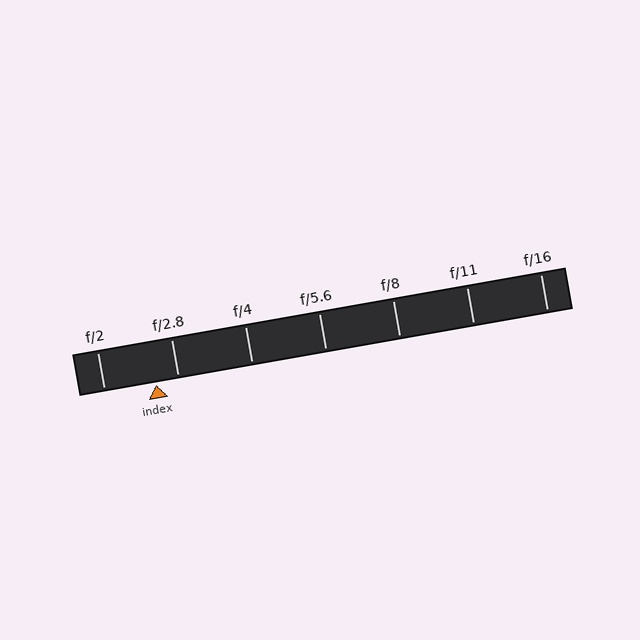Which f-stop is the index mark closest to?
The index mark is closest to f/2.8.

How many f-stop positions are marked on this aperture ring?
There are 7 f-stop positions marked.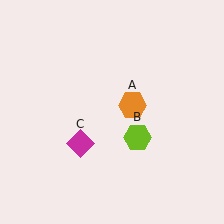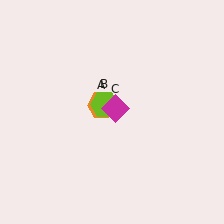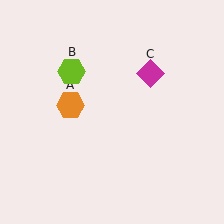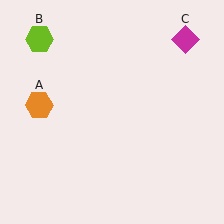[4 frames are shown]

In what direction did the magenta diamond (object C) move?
The magenta diamond (object C) moved up and to the right.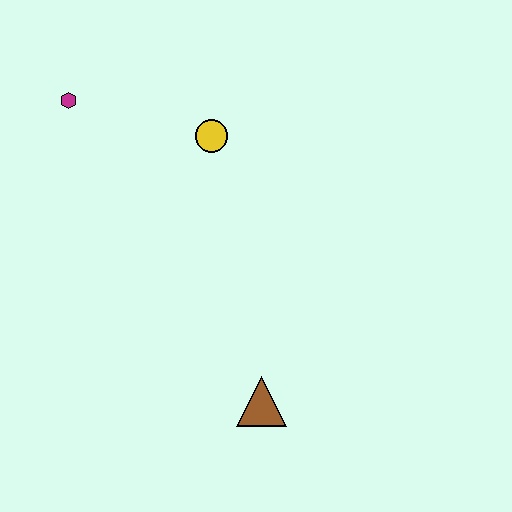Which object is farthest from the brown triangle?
The magenta hexagon is farthest from the brown triangle.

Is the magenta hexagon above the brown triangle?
Yes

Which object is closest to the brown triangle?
The yellow circle is closest to the brown triangle.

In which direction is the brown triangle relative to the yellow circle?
The brown triangle is below the yellow circle.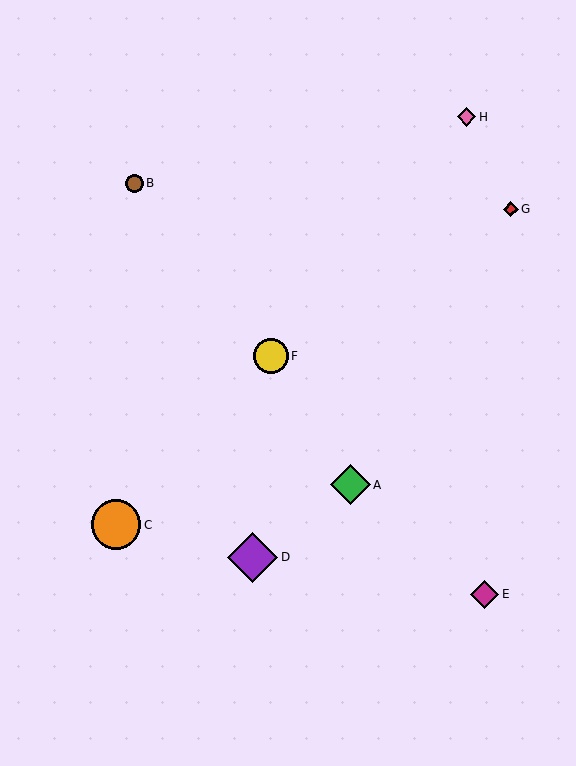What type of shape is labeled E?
Shape E is a magenta diamond.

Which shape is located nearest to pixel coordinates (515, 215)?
The red diamond (labeled G) at (511, 209) is nearest to that location.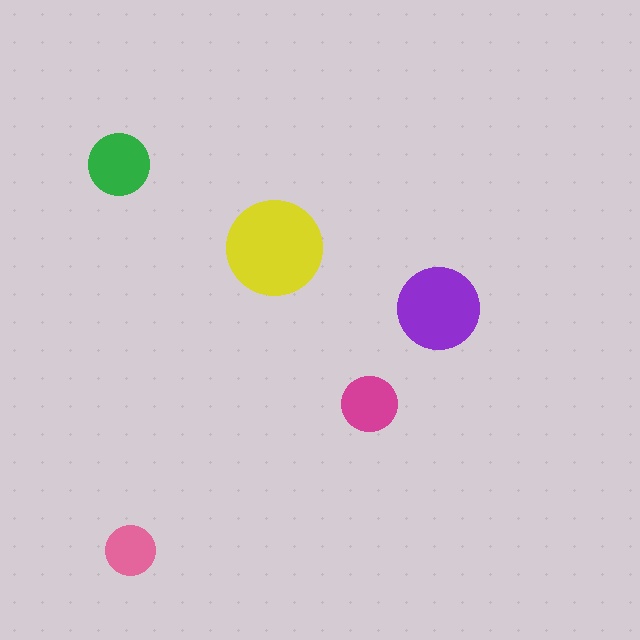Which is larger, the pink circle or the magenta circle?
The magenta one.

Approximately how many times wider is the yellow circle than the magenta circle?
About 1.5 times wider.